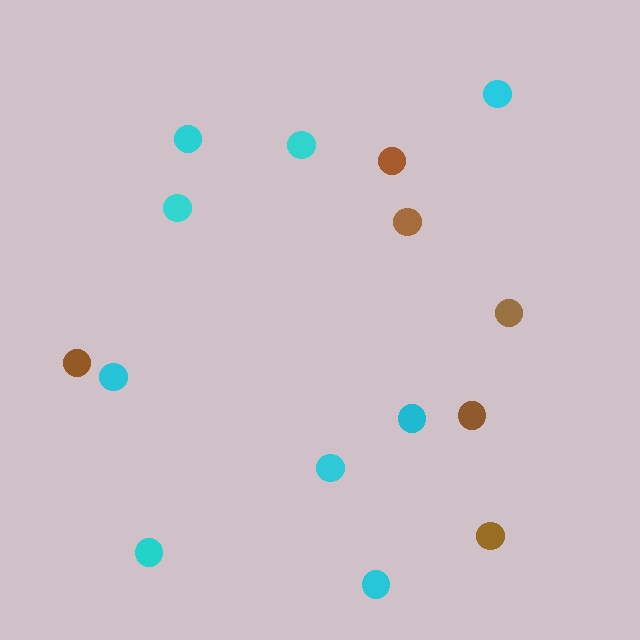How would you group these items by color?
There are 2 groups: one group of brown circles (6) and one group of cyan circles (9).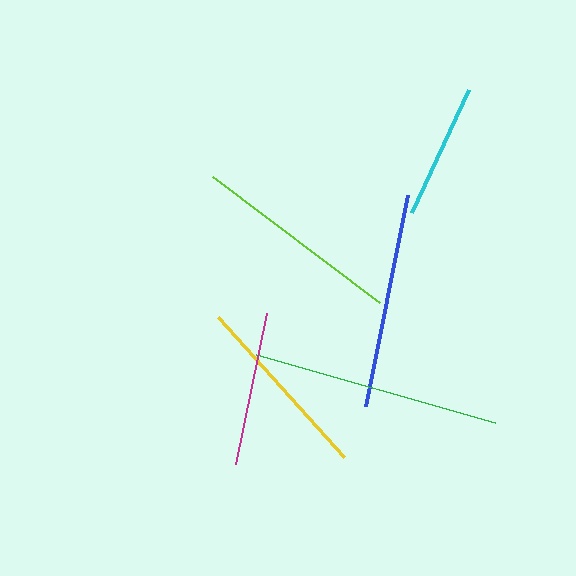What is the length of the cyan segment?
The cyan segment is approximately 135 pixels long.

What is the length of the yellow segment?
The yellow segment is approximately 188 pixels long.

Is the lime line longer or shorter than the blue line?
The blue line is longer than the lime line.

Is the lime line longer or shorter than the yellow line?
The lime line is longer than the yellow line.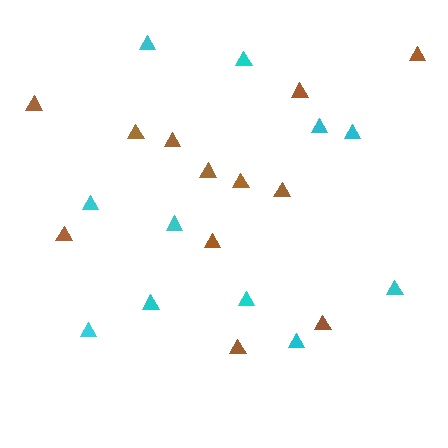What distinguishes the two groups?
There are 2 groups: one group of brown triangles (12) and one group of cyan triangles (11).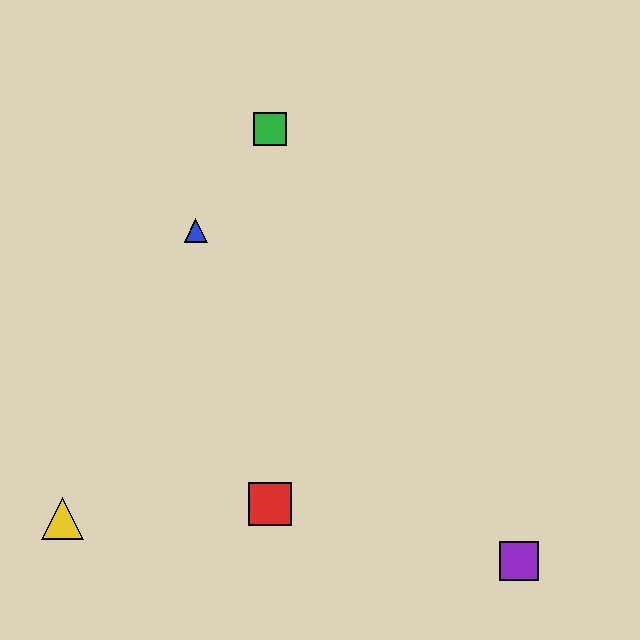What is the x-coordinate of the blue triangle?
The blue triangle is at x≈196.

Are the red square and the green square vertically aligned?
Yes, both are at x≈270.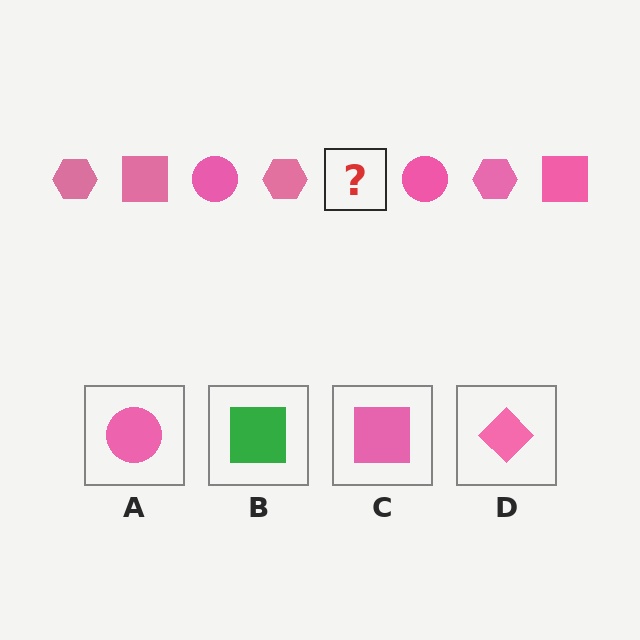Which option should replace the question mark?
Option C.